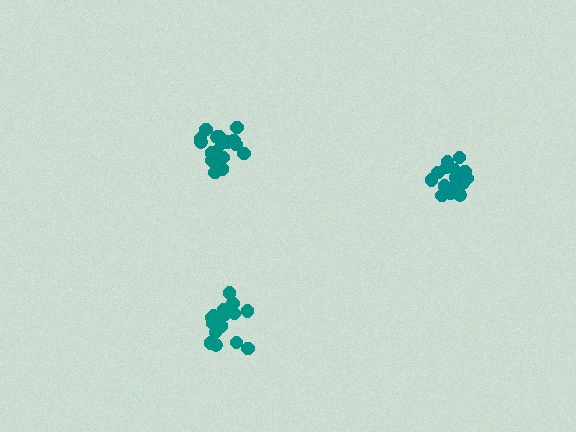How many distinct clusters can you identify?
There are 3 distinct clusters.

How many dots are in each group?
Group 1: 16 dots, Group 2: 19 dots, Group 3: 19 dots (54 total).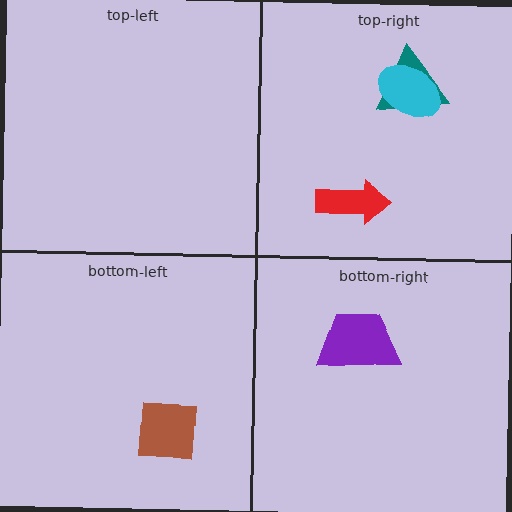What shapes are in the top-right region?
The teal triangle, the red arrow, the cyan ellipse.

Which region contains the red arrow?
The top-right region.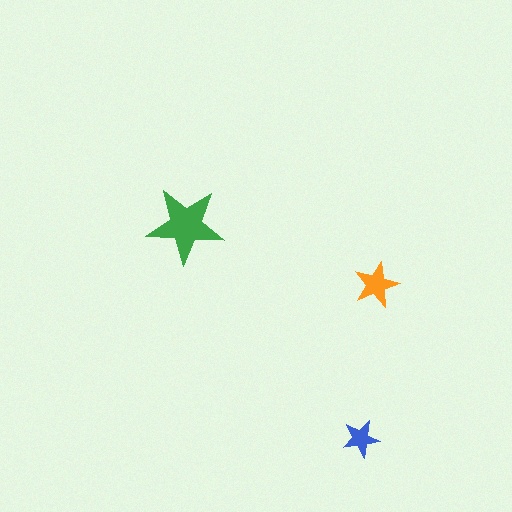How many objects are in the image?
There are 3 objects in the image.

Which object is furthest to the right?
The orange star is rightmost.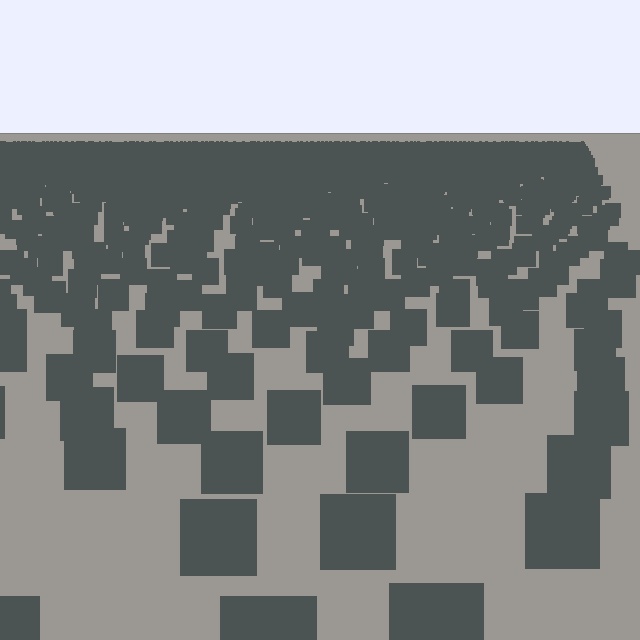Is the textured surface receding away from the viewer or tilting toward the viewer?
The surface is receding away from the viewer. Texture elements get smaller and denser toward the top.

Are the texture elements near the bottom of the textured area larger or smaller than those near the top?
Larger. Near the bottom, elements are closer to the viewer and appear at a bigger on-screen size.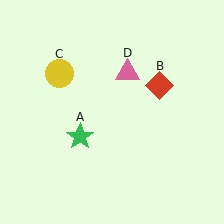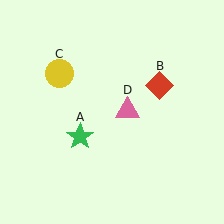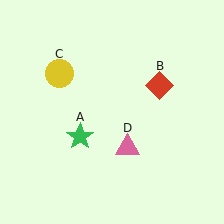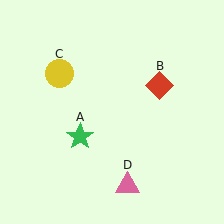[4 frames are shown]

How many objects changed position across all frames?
1 object changed position: pink triangle (object D).